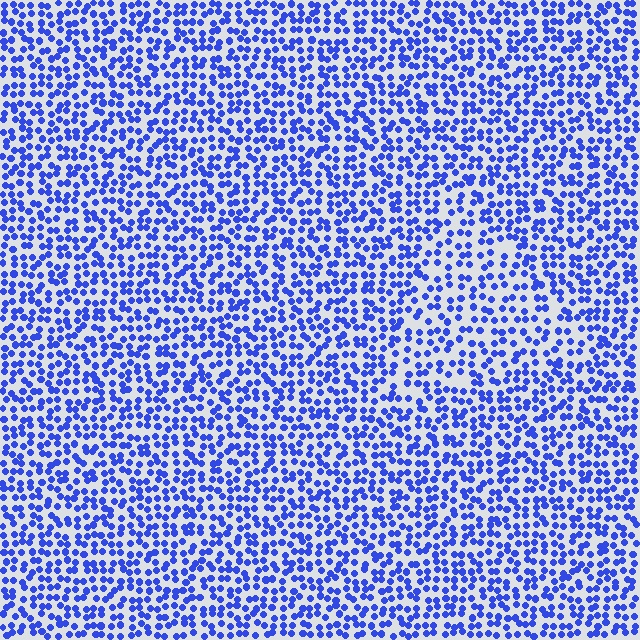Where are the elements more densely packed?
The elements are more densely packed outside the triangle boundary.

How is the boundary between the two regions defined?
The boundary is defined by a change in element density (approximately 1.5x ratio). All elements are the same color, size, and shape.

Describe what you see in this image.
The image contains small blue elements arranged at two different densities. A triangle-shaped region is visible where the elements are less densely packed than the surrounding area.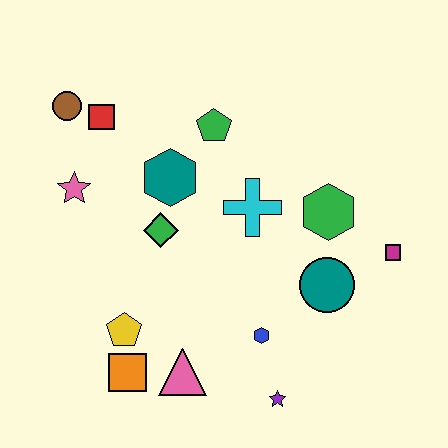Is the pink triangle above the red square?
No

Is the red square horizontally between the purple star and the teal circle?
No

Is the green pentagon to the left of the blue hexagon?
Yes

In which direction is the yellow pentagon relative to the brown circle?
The yellow pentagon is below the brown circle.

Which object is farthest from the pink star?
The magenta square is farthest from the pink star.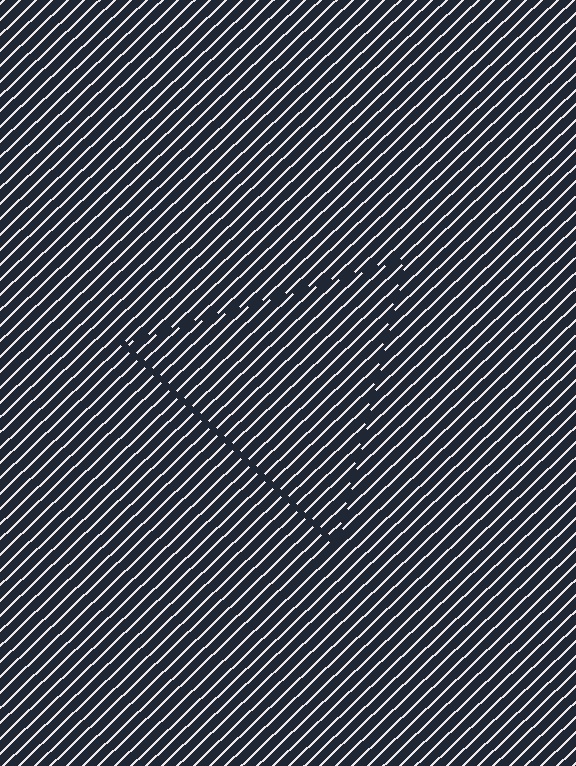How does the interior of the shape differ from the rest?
The interior of the shape contains the same grating, shifted by half a period — the contour is defined by the phase discontinuity where line-ends from the inner and outer gratings abut.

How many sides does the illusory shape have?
3 sides — the line-ends trace a triangle.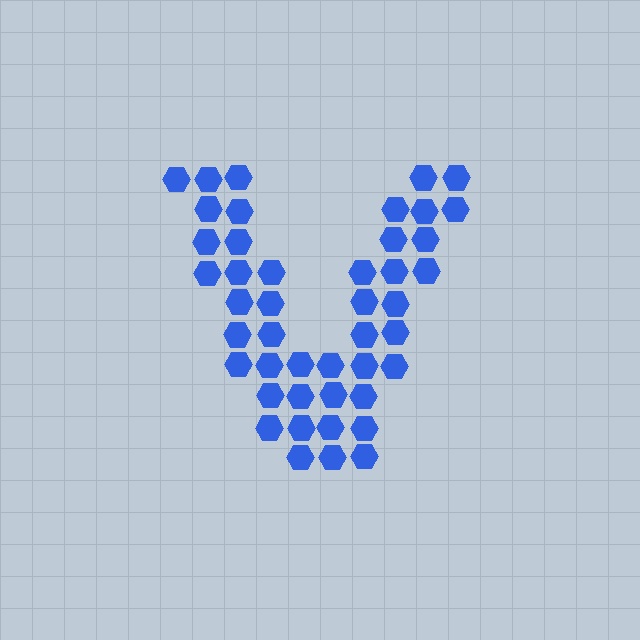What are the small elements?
The small elements are hexagons.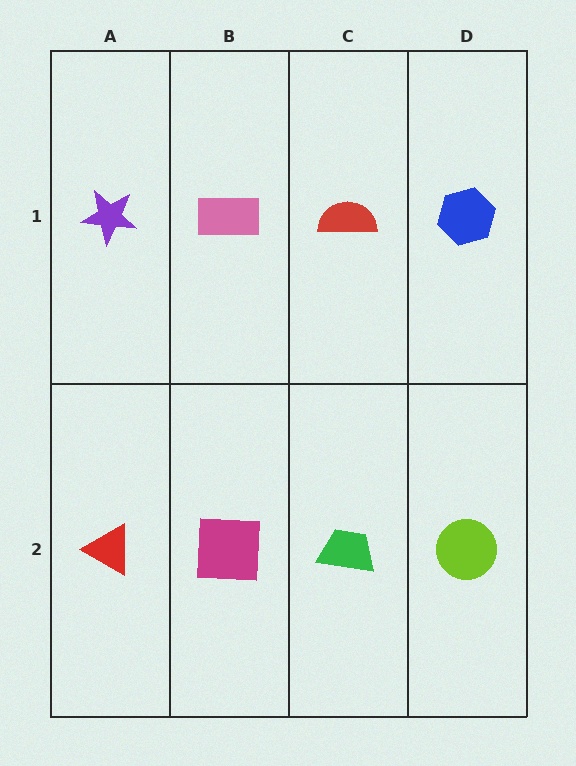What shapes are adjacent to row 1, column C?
A green trapezoid (row 2, column C), a pink rectangle (row 1, column B), a blue hexagon (row 1, column D).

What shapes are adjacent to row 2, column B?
A pink rectangle (row 1, column B), a red triangle (row 2, column A), a green trapezoid (row 2, column C).